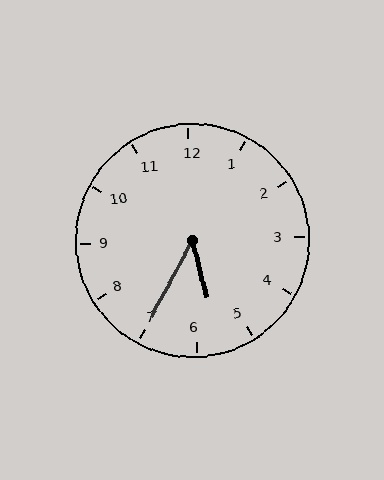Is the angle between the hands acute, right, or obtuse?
It is acute.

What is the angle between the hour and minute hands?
Approximately 42 degrees.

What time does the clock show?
5:35.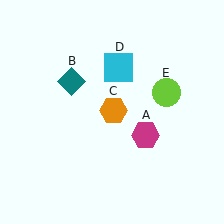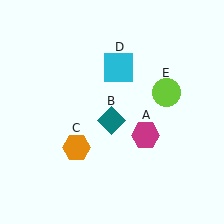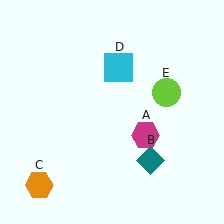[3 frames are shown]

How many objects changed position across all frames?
2 objects changed position: teal diamond (object B), orange hexagon (object C).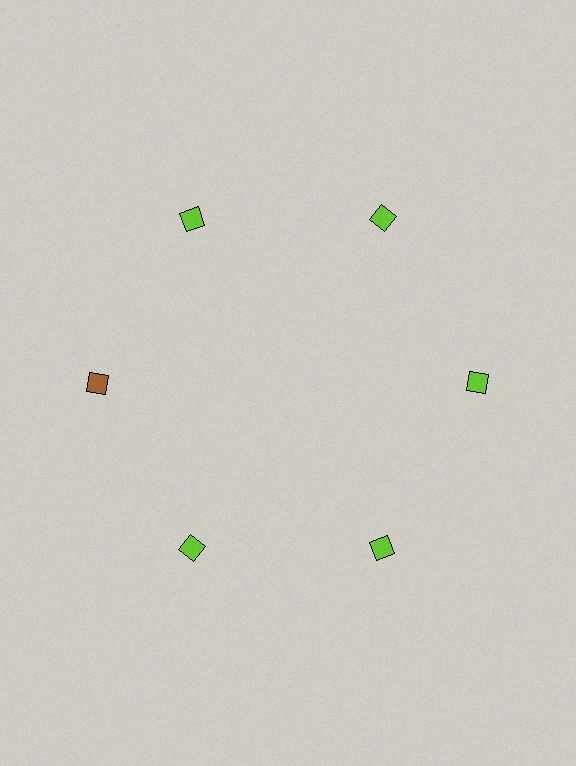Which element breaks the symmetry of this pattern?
The brown diamond at roughly the 9 o'clock position breaks the symmetry. All other shapes are lime diamonds.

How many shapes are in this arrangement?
There are 6 shapes arranged in a ring pattern.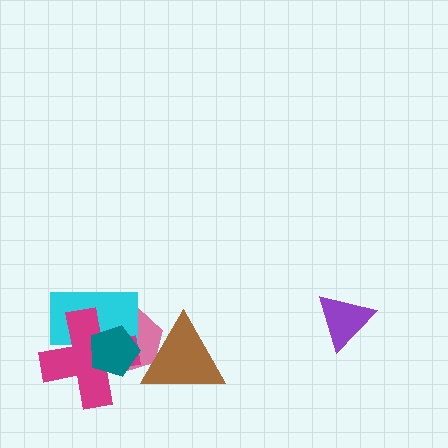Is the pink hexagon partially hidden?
Yes, it is partially covered by another shape.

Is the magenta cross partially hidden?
Yes, it is partially covered by another shape.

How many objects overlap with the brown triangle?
1 object overlaps with the brown triangle.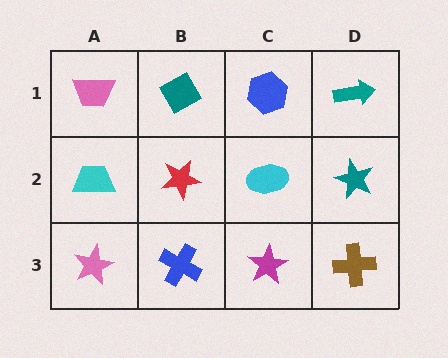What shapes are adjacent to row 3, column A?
A cyan trapezoid (row 2, column A), a blue cross (row 3, column B).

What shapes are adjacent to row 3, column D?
A teal star (row 2, column D), a magenta star (row 3, column C).